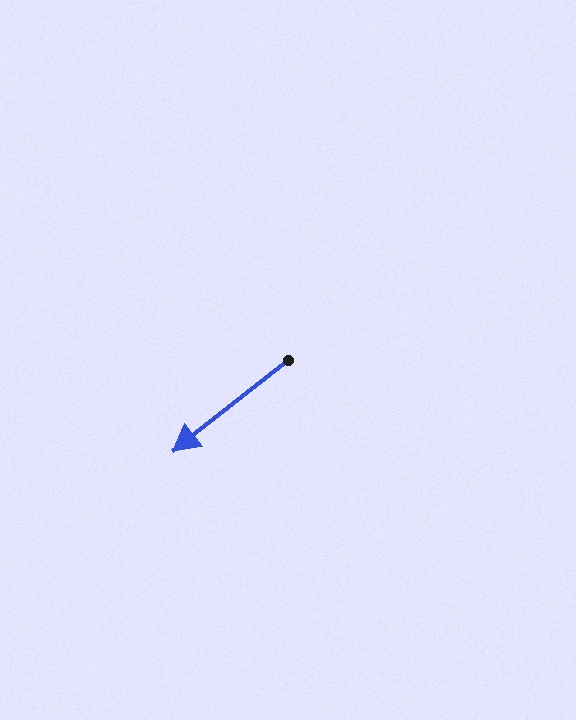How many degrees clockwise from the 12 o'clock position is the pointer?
Approximately 232 degrees.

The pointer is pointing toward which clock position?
Roughly 8 o'clock.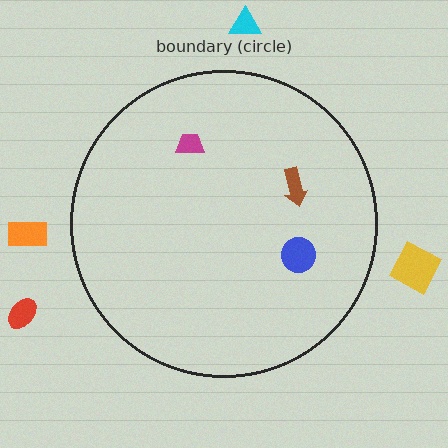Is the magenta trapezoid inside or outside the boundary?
Inside.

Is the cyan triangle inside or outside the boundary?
Outside.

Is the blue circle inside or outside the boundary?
Inside.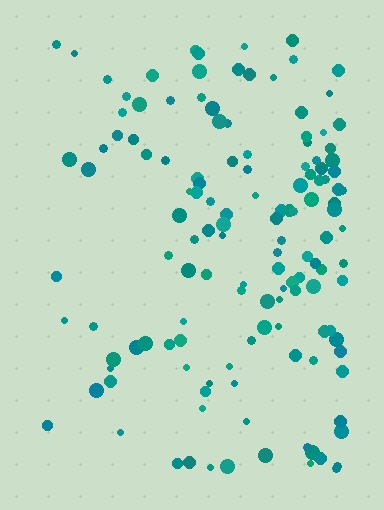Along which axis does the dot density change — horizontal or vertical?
Horizontal.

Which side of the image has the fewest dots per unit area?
The left.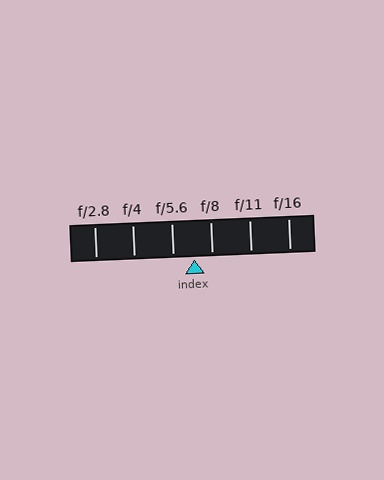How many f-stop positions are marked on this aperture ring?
There are 6 f-stop positions marked.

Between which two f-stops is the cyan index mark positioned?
The index mark is between f/5.6 and f/8.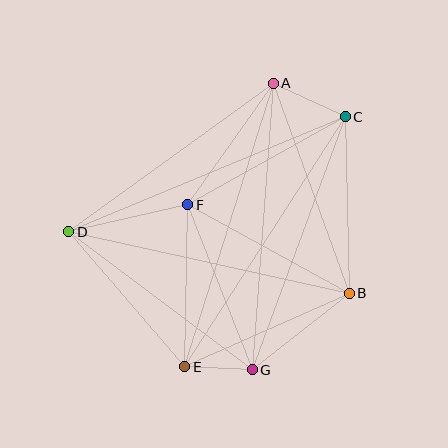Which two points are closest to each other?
Points E and G are closest to each other.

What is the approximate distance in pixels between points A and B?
The distance between A and B is approximately 223 pixels.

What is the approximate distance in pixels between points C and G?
The distance between C and G is approximately 270 pixels.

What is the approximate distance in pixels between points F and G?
The distance between F and G is approximately 177 pixels.